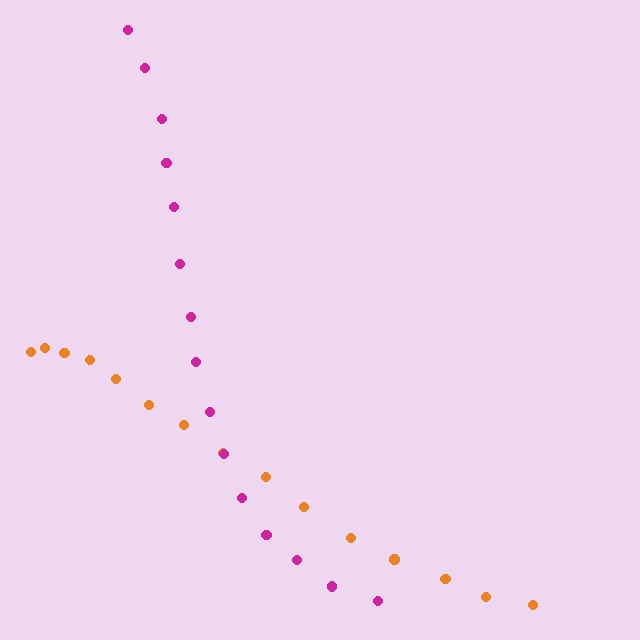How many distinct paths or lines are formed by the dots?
There are 2 distinct paths.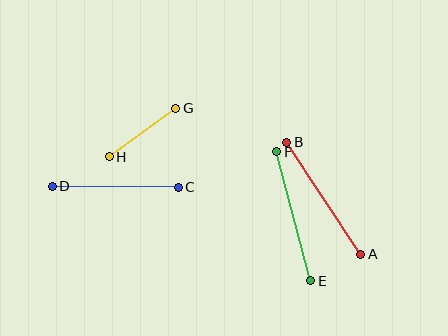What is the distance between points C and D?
The distance is approximately 126 pixels.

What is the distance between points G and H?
The distance is approximately 82 pixels.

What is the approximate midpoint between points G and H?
The midpoint is at approximately (142, 133) pixels.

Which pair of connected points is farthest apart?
Points A and B are farthest apart.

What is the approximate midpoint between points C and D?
The midpoint is at approximately (115, 187) pixels.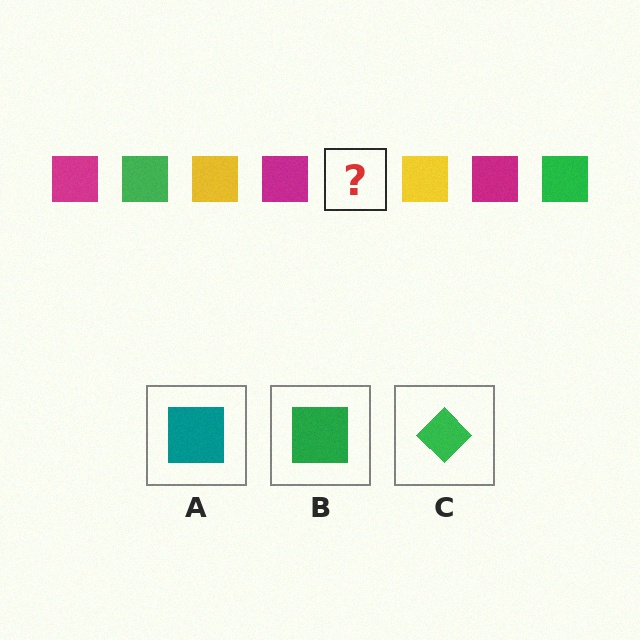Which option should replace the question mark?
Option B.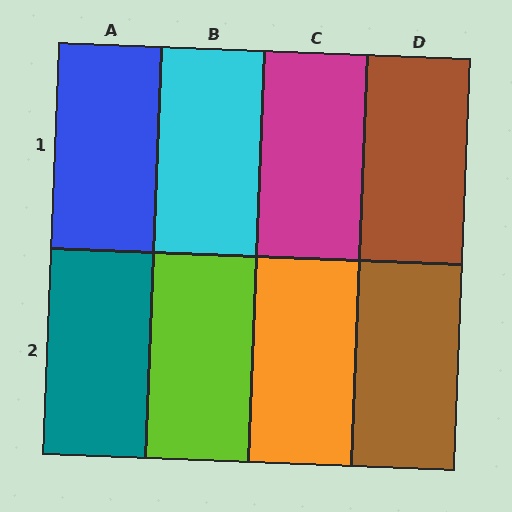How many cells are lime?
1 cell is lime.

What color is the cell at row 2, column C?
Orange.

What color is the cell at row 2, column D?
Brown.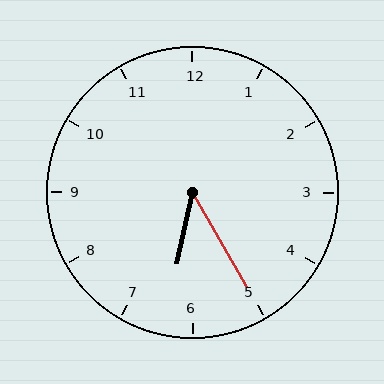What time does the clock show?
6:25.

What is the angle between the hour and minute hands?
Approximately 42 degrees.